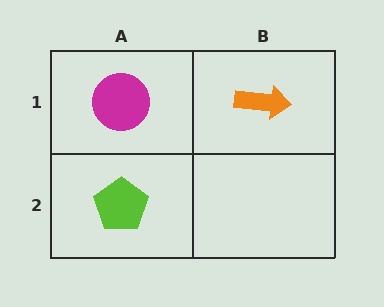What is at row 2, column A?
A lime pentagon.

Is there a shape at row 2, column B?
No, that cell is empty.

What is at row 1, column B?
An orange arrow.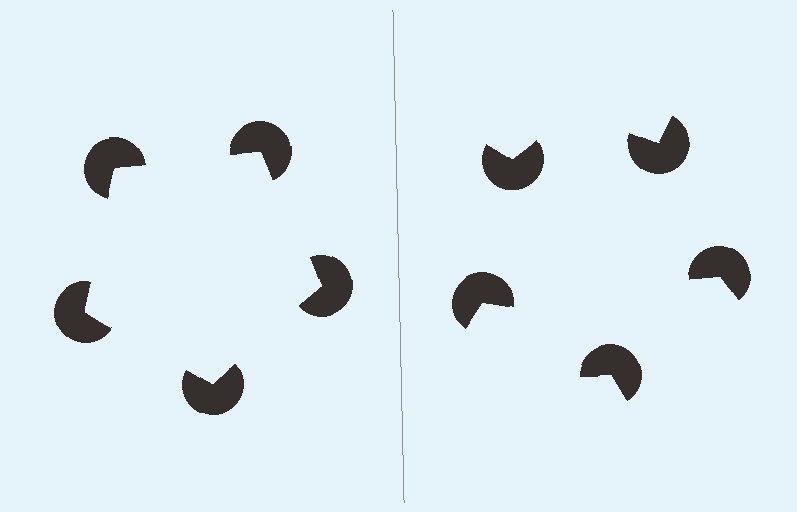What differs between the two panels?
The pac-man discs are positioned identically on both sides; only the wedge orientations differ. On the left they align to a pentagon; on the right they are misaligned.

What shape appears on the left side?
An illusory pentagon.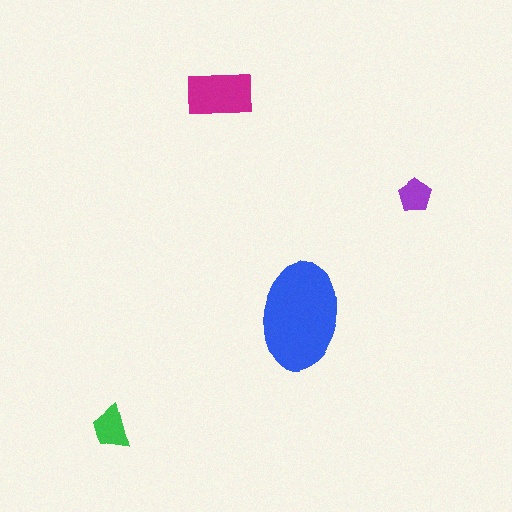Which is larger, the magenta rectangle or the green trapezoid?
The magenta rectangle.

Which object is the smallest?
The purple pentagon.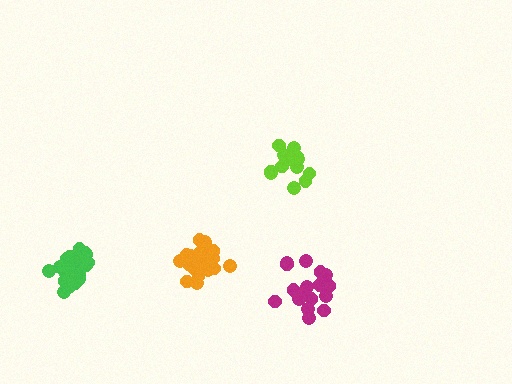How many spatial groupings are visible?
There are 4 spatial groupings.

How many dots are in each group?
Group 1: 20 dots, Group 2: 15 dots, Group 3: 20 dots, Group 4: 18 dots (73 total).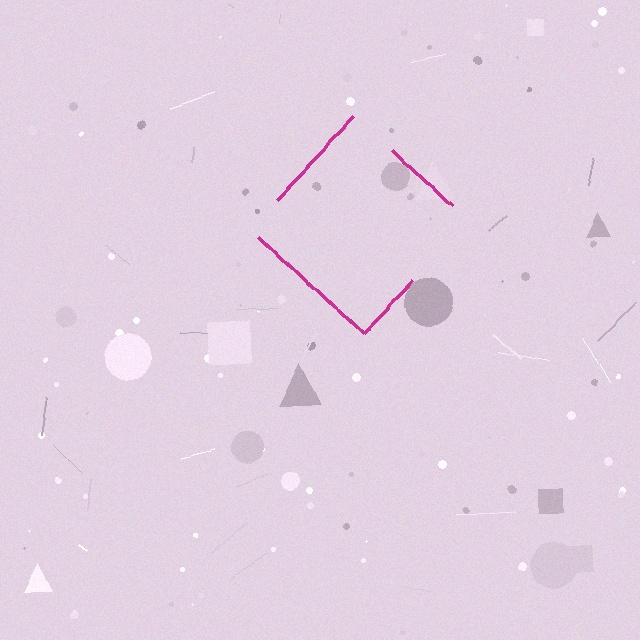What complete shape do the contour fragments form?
The contour fragments form a diamond.